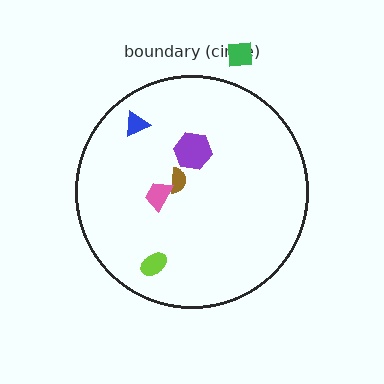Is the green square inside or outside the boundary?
Outside.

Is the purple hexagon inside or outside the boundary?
Inside.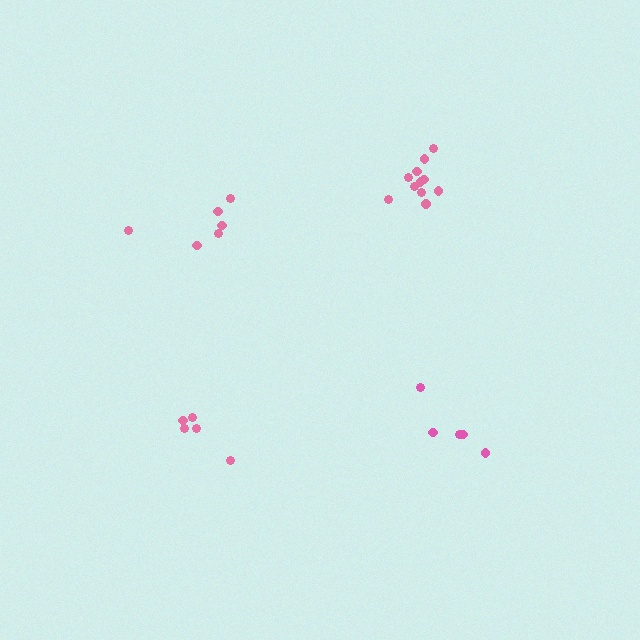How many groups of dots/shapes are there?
There are 4 groups.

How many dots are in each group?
Group 1: 5 dots, Group 2: 5 dots, Group 3: 11 dots, Group 4: 6 dots (27 total).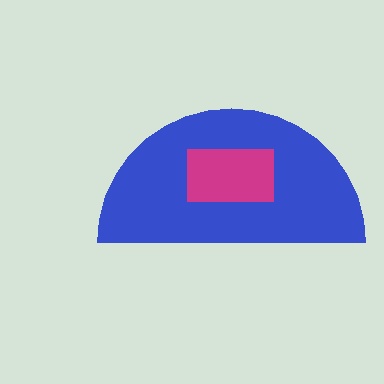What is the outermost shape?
The blue semicircle.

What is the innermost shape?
The magenta rectangle.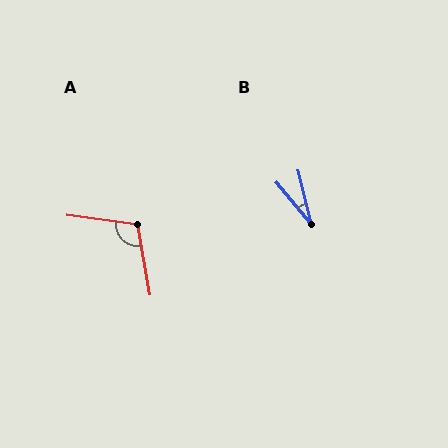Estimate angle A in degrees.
Approximately 107 degrees.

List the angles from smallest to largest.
B (26°), A (107°).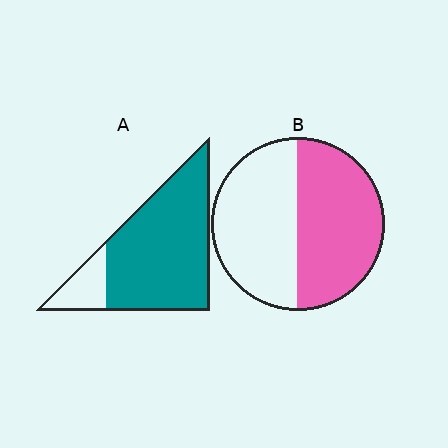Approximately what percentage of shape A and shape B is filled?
A is approximately 85% and B is approximately 50%.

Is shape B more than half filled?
Roughly half.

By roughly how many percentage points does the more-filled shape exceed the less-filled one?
By roughly 35 percentage points (A over B).